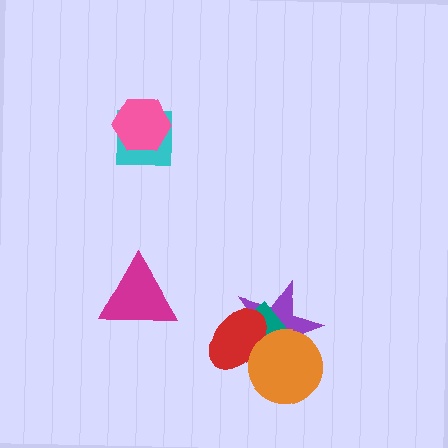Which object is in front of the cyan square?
The pink hexagon is in front of the cyan square.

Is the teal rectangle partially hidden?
Yes, it is partially covered by another shape.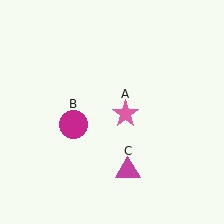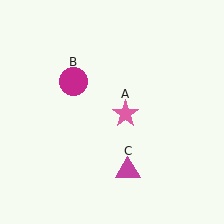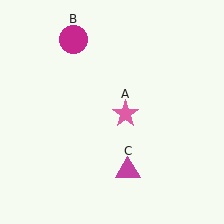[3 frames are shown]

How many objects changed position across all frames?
1 object changed position: magenta circle (object B).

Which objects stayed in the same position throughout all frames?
Pink star (object A) and magenta triangle (object C) remained stationary.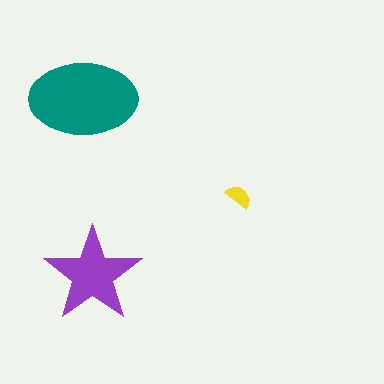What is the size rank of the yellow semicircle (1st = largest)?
3rd.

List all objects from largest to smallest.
The teal ellipse, the purple star, the yellow semicircle.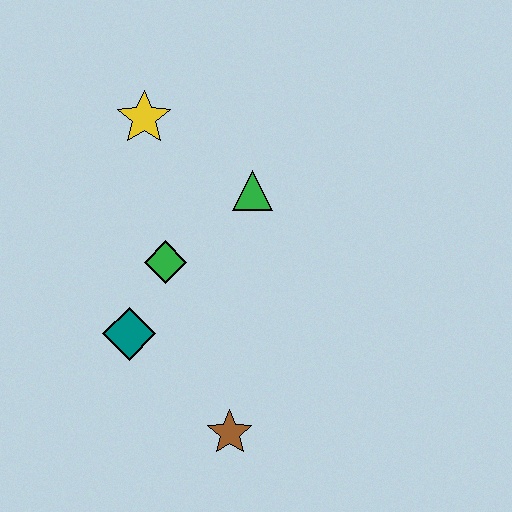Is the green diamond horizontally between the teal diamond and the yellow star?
No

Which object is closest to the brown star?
The teal diamond is closest to the brown star.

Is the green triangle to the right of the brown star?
Yes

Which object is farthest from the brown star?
The yellow star is farthest from the brown star.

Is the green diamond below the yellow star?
Yes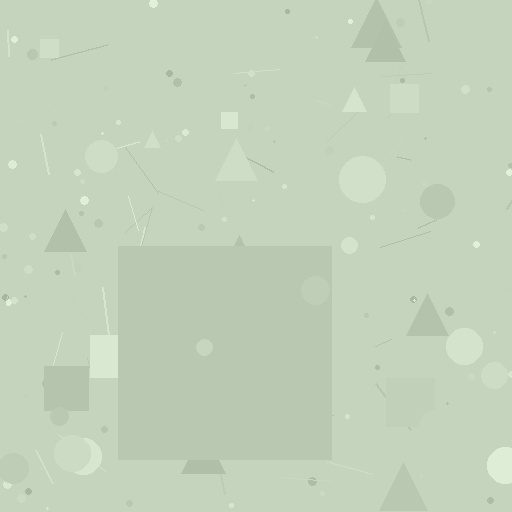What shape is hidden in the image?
A square is hidden in the image.